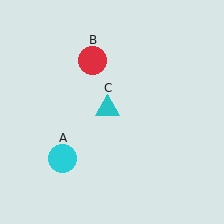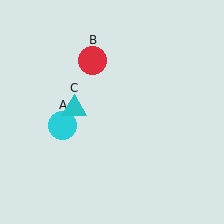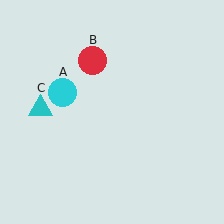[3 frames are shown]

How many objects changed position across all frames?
2 objects changed position: cyan circle (object A), cyan triangle (object C).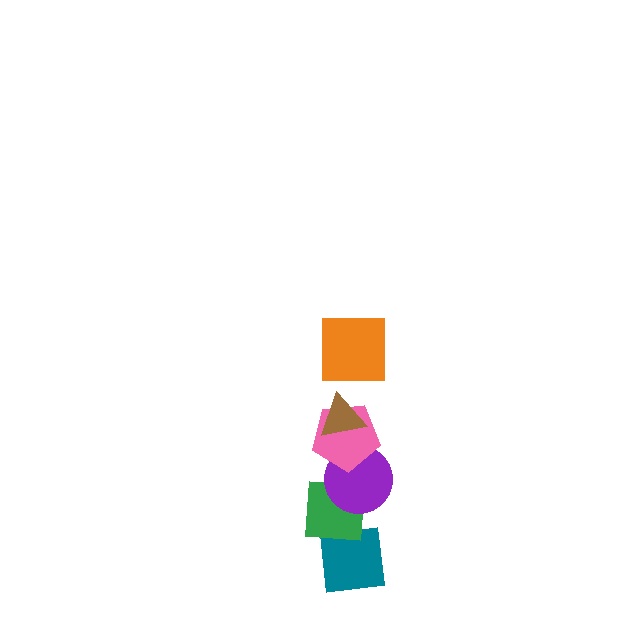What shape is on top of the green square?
The purple circle is on top of the green square.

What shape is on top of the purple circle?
The pink pentagon is on top of the purple circle.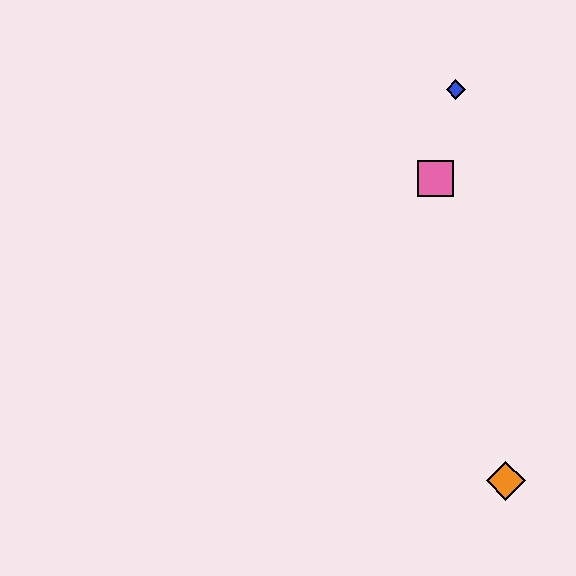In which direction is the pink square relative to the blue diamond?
The pink square is below the blue diamond.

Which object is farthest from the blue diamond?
The orange diamond is farthest from the blue diamond.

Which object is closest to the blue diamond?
The pink square is closest to the blue diamond.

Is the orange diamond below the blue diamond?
Yes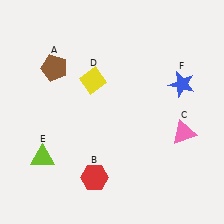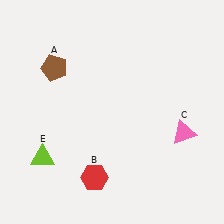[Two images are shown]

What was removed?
The blue star (F), the yellow diamond (D) were removed in Image 2.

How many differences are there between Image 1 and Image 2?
There are 2 differences between the two images.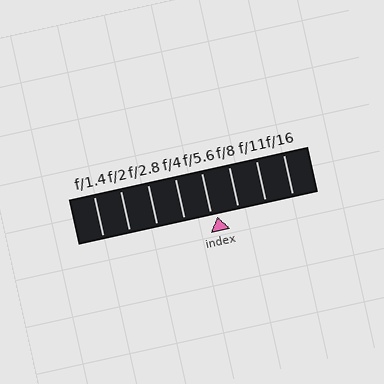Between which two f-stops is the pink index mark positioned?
The index mark is between f/5.6 and f/8.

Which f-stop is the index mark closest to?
The index mark is closest to f/5.6.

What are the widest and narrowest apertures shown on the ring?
The widest aperture shown is f/1.4 and the narrowest is f/16.